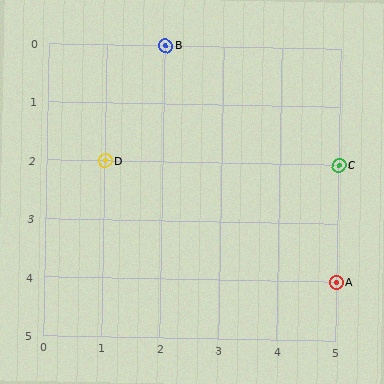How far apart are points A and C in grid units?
Points A and C are 2 rows apart.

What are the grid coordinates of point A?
Point A is at grid coordinates (5, 4).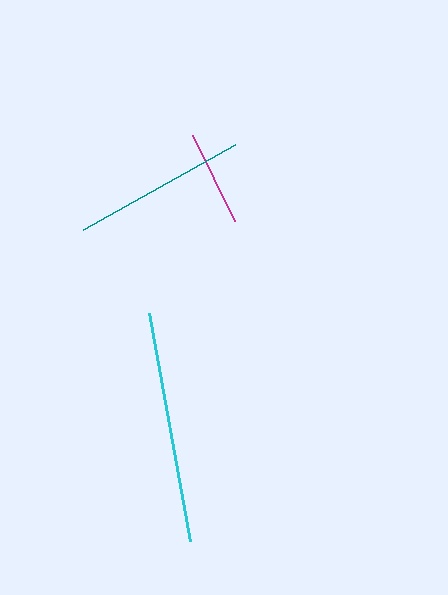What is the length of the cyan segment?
The cyan segment is approximately 232 pixels long.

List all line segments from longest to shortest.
From longest to shortest: cyan, teal, magenta.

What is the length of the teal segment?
The teal segment is approximately 175 pixels long.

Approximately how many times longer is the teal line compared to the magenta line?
The teal line is approximately 1.8 times the length of the magenta line.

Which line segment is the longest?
The cyan line is the longest at approximately 232 pixels.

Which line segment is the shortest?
The magenta line is the shortest at approximately 96 pixels.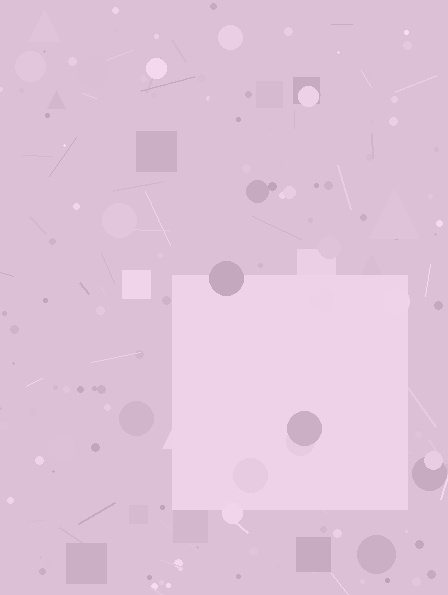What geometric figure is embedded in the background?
A square is embedded in the background.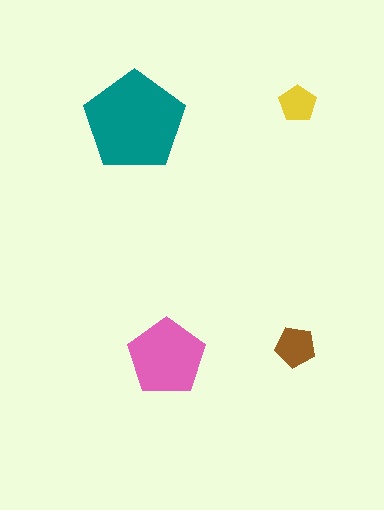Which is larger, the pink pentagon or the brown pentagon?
The pink one.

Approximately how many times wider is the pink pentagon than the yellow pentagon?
About 2 times wider.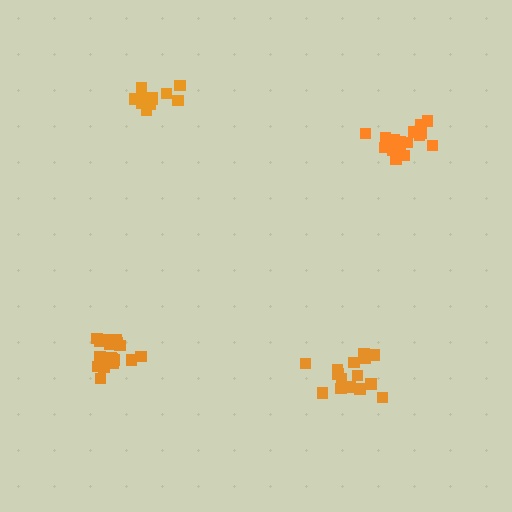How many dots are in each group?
Group 1: 17 dots, Group 2: 16 dots, Group 3: 12 dots, Group 4: 15 dots (60 total).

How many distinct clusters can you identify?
There are 4 distinct clusters.